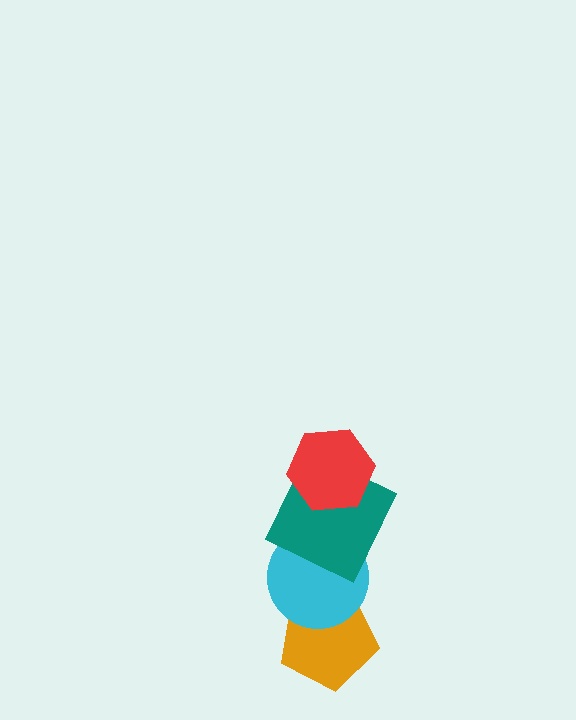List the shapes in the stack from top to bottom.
From top to bottom: the red hexagon, the teal square, the cyan circle, the orange pentagon.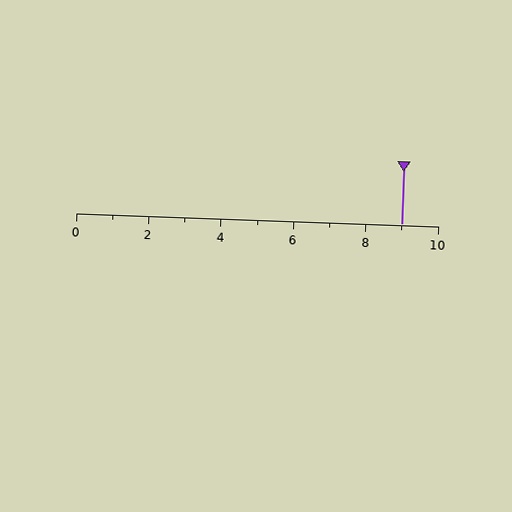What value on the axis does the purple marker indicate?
The marker indicates approximately 9.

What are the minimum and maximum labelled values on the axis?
The axis runs from 0 to 10.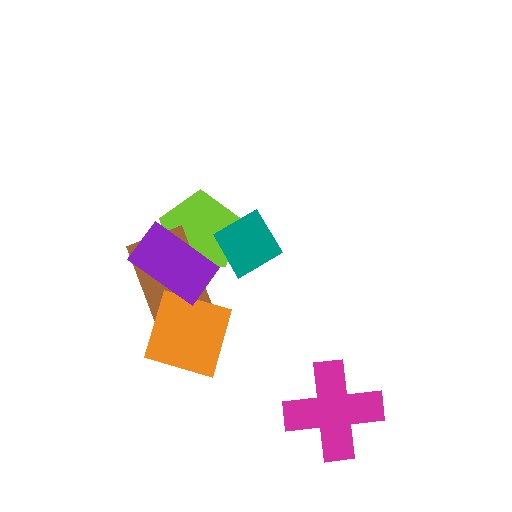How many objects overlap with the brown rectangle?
3 objects overlap with the brown rectangle.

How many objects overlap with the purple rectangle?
3 objects overlap with the purple rectangle.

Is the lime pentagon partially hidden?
Yes, it is partially covered by another shape.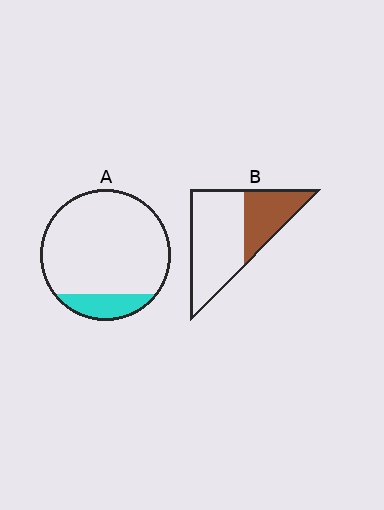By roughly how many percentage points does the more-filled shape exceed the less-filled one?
By roughly 20 percentage points (B over A).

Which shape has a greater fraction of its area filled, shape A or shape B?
Shape B.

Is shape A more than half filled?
No.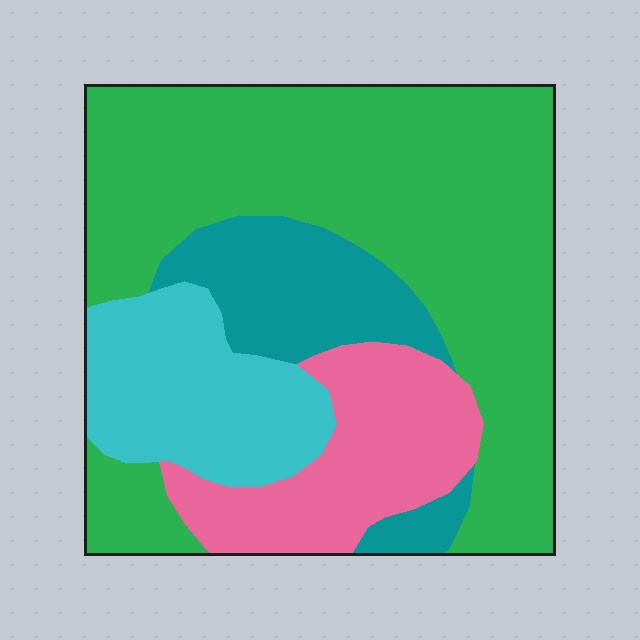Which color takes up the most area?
Green, at roughly 55%.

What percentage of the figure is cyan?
Cyan covers 16% of the figure.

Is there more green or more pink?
Green.